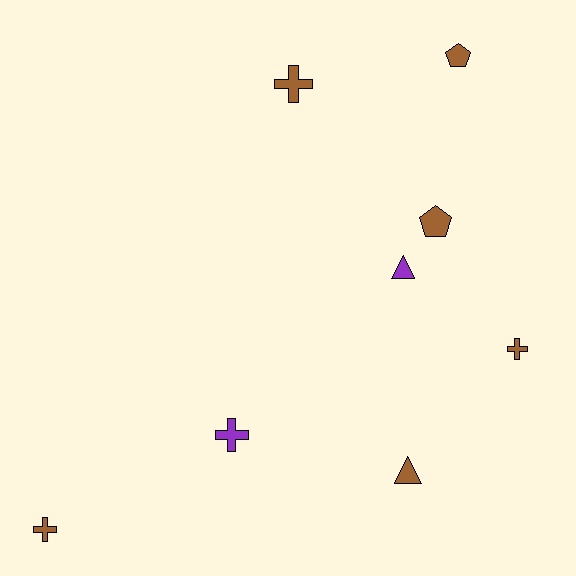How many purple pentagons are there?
There are no purple pentagons.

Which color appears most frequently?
Brown, with 6 objects.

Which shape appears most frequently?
Cross, with 4 objects.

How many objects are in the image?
There are 8 objects.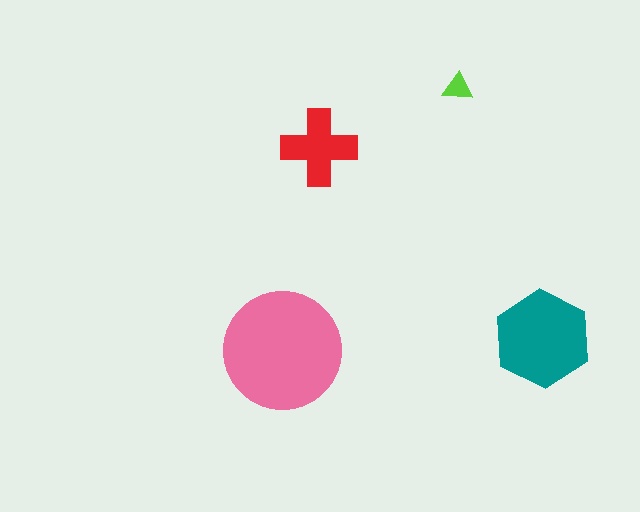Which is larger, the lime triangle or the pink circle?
The pink circle.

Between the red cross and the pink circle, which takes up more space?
The pink circle.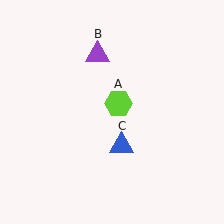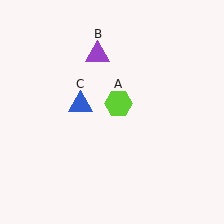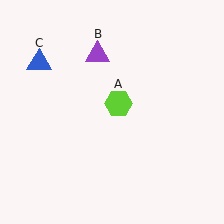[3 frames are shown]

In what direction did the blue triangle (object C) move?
The blue triangle (object C) moved up and to the left.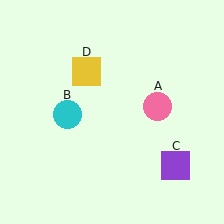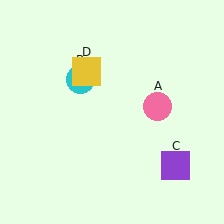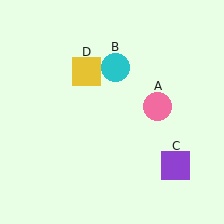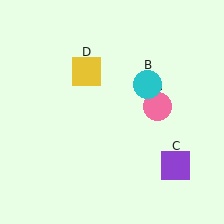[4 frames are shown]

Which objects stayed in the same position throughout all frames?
Pink circle (object A) and purple square (object C) and yellow square (object D) remained stationary.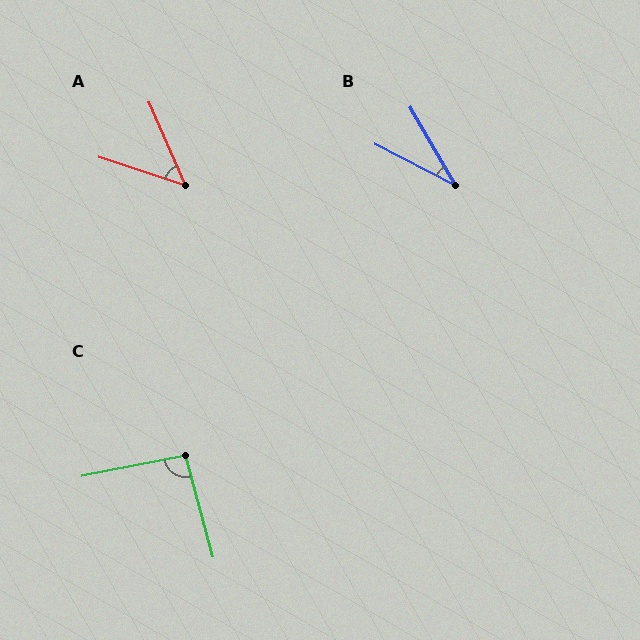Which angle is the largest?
C, at approximately 94 degrees.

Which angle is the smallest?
B, at approximately 33 degrees.